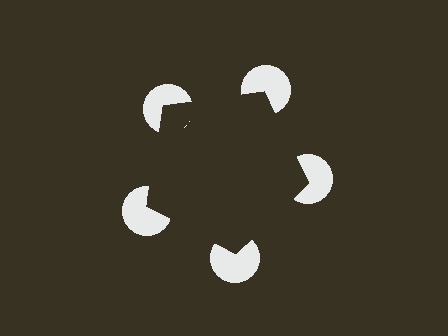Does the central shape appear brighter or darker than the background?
It typically appears slightly darker than the background, even though no actual brightness change is drawn.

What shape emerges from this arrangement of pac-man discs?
An illusory pentagon — its edges are inferred from the aligned wedge cuts in the pac-man discs, not physically drawn.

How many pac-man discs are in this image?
There are 5 — one at each vertex of the illusory pentagon.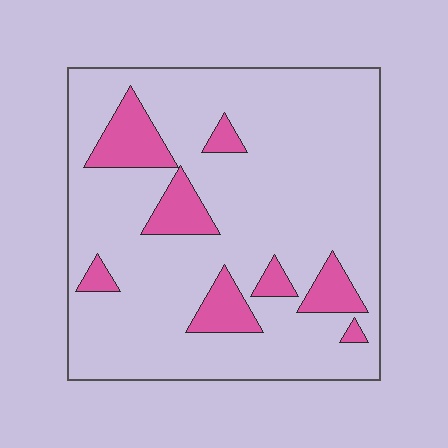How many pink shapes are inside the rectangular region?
8.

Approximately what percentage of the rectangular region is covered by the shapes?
Approximately 15%.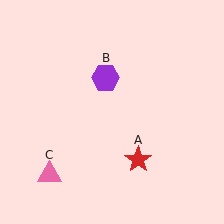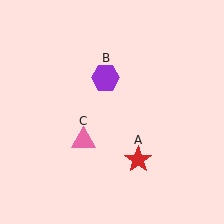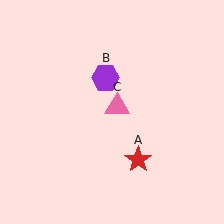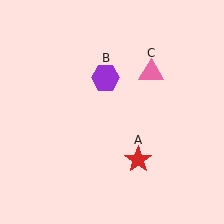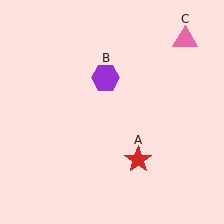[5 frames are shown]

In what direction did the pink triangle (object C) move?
The pink triangle (object C) moved up and to the right.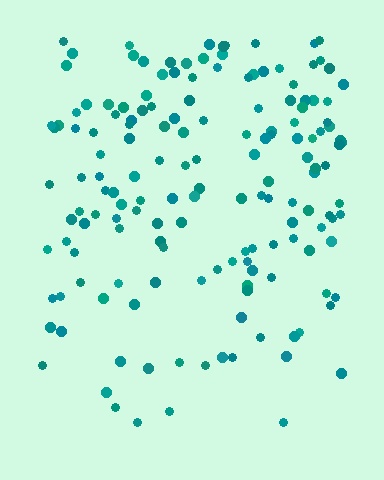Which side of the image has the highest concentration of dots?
The top.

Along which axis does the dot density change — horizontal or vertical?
Vertical.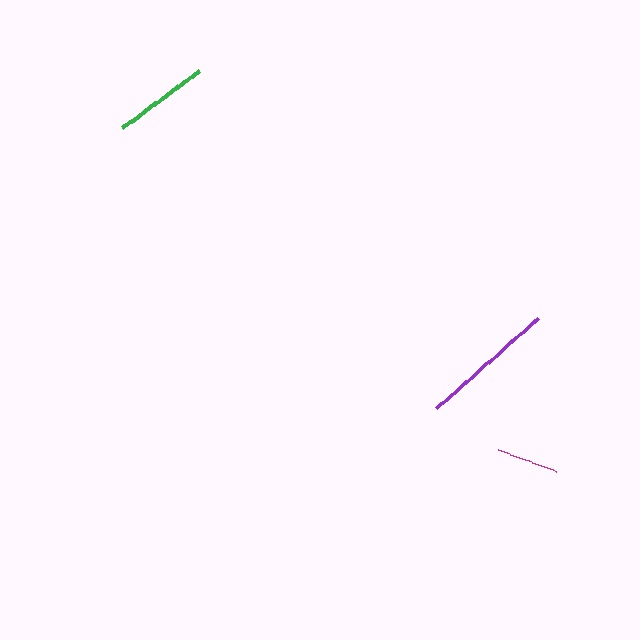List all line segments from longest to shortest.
From longest to shortest: purple, green, magenta.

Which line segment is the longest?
The purple line is the longest at approximately 137 pixels.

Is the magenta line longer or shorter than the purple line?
The purple line is longer than the magenta line.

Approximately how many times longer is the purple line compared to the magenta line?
The purple line is approximately 2.2 times the length of the magenta line.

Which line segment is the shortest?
The magenta line is the shortest at approximately 61 pixels.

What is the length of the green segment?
The green segment is approximately 96 pixels long.